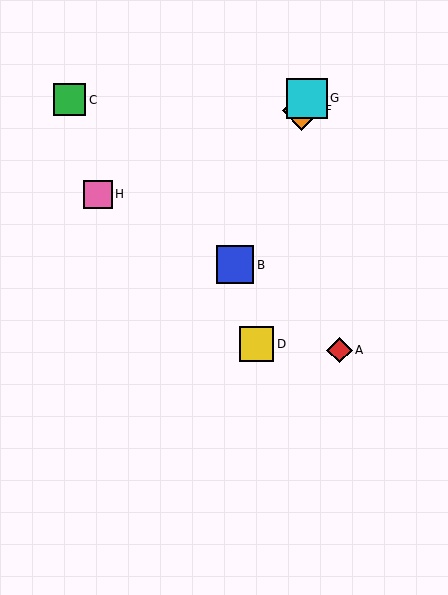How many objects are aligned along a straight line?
4 objects (B, E, F, G) are aligned along a straight line.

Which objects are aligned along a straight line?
Objects B, E, F, G are aligned along a straight line.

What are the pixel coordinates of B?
Object B is at (235, 265).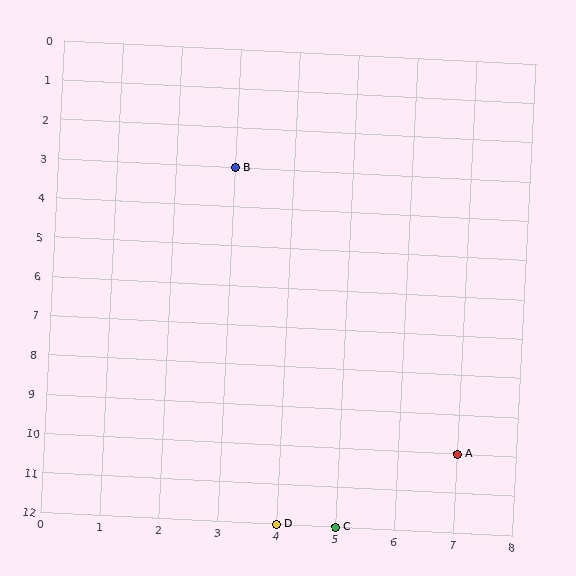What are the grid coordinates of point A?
Point A is at grid coordinates (7, 10).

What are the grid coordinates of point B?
Point B is at grid coordinates (3, 3).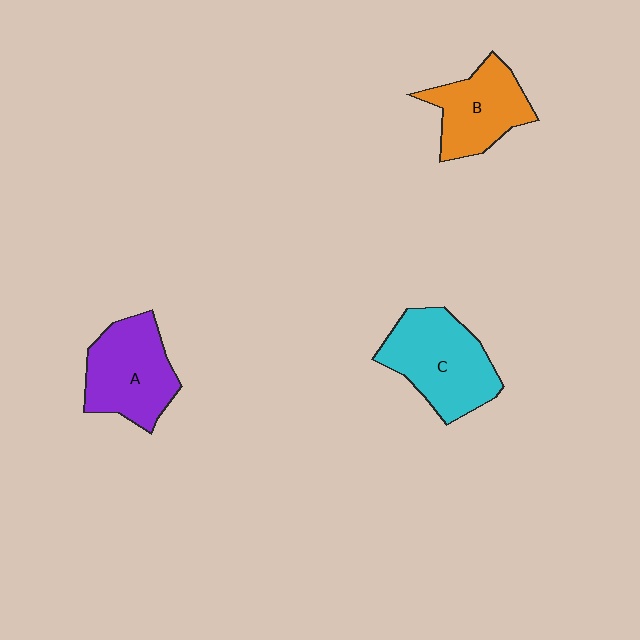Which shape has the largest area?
Shape C (cyan).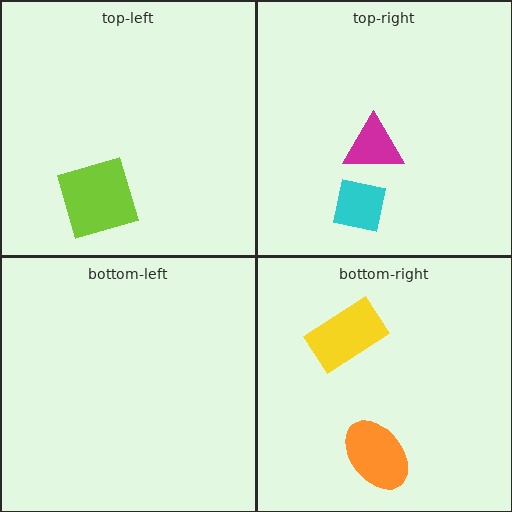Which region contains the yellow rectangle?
The bottom-right region.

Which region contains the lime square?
The top-left region.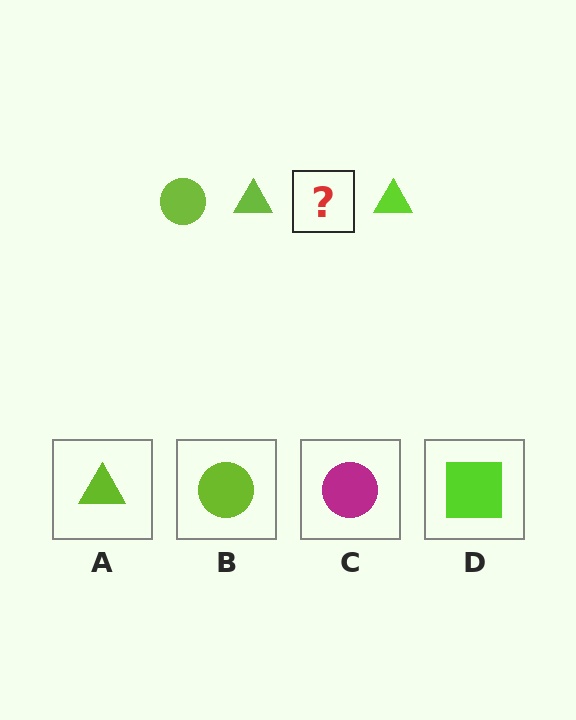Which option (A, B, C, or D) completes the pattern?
B.